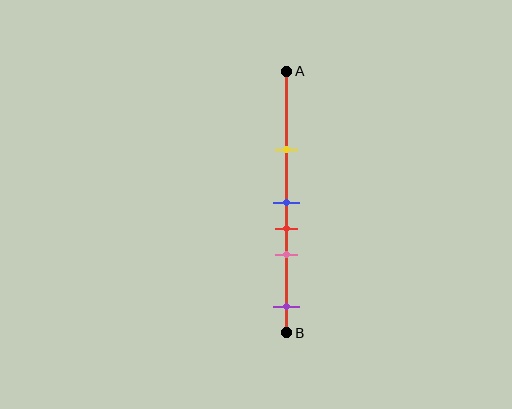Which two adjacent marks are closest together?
The blue and red marks are the closest adjacent pair.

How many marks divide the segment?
There are 5 marks dividing the segment.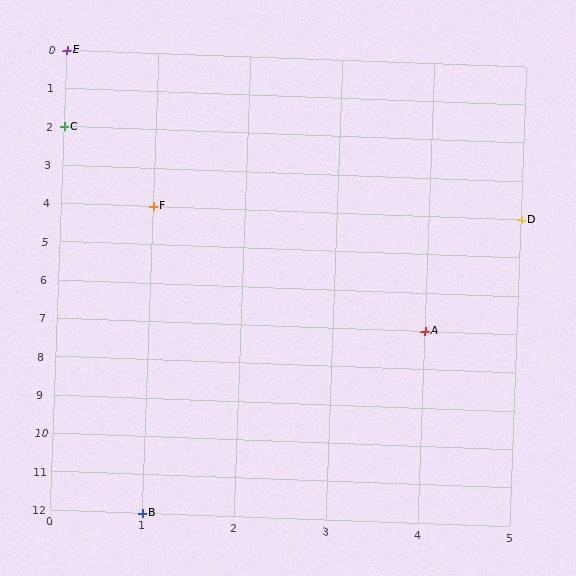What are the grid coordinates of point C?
Point C is at grid coordinates (0, 2).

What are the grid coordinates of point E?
Point E is at grid coordinates (0, 0).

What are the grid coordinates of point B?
Point B is at grid coordinates (1, 12).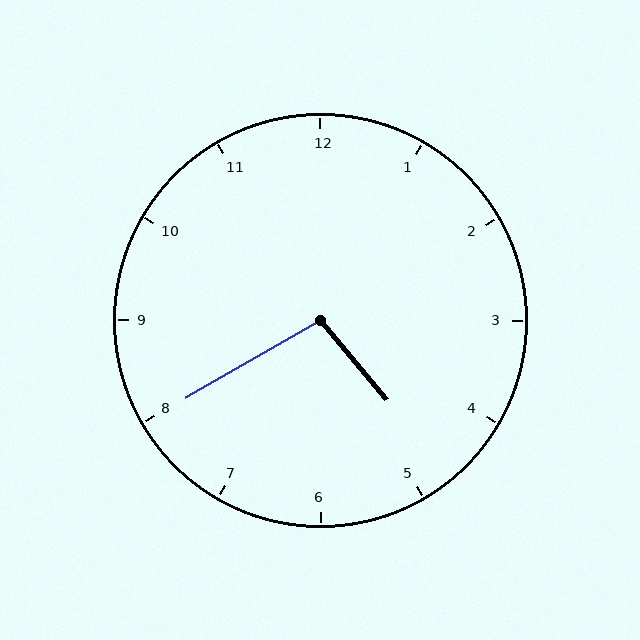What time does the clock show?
4:40.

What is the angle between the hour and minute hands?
Approximately 100 degrees.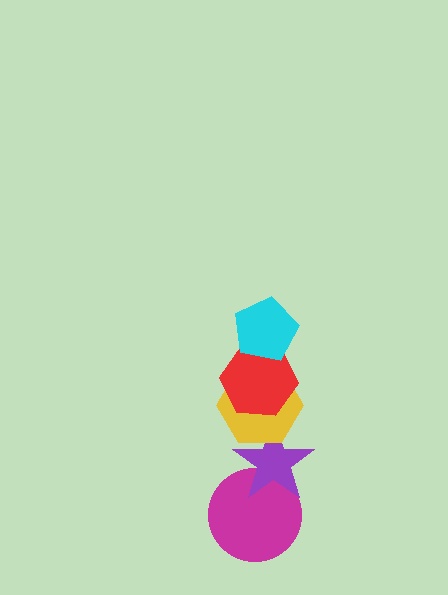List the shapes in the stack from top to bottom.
From top to bottom: the cyan pentagon, the red hexagon, the yellow hexagon, the purple star, the magenta circle.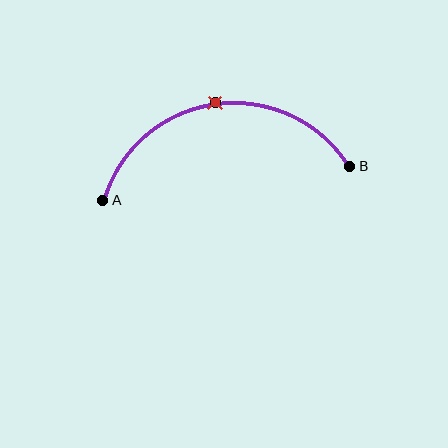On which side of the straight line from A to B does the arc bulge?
The arc bulges above the straight line connecting A and B.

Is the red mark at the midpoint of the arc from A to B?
Yes. The red mark lies on the arc at equal arc-length from both A and B — it is the arc midpoint.